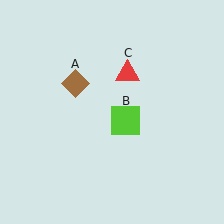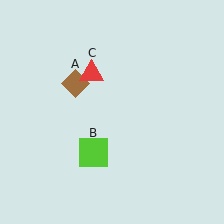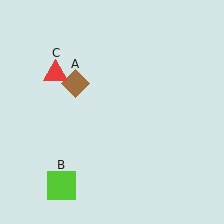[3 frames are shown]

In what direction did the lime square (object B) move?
The lime square (object B) moved down and to the left.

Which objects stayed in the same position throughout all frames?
Brown diamond (object A) remained stationary.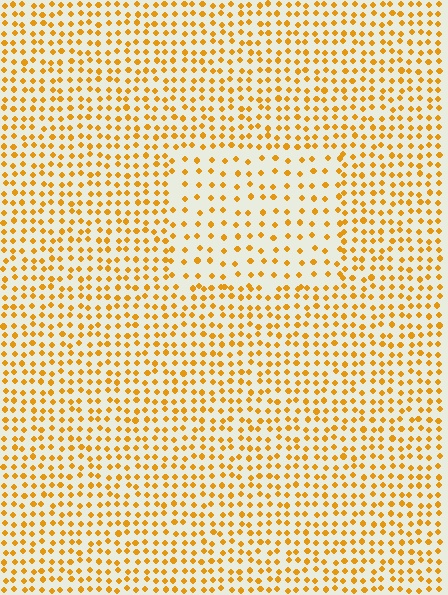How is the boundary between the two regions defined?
The boundary is defined by a change in element density (approximately 1.8x ratio). All elements are the same color, size, and shape.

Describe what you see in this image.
The image contains small orange elements arranged at two different densities. A rectangle-shaped region is visible where the elements are less densely packed than the surrounding area.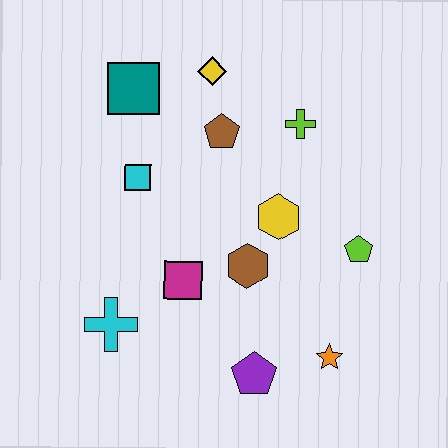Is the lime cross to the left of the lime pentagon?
Yes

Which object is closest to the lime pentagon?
The yellow hexagon is closest to the lime pentagon.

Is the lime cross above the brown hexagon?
Yes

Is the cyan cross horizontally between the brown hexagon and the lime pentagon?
No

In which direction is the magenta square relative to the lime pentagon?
The magenta square is to the left of the lime pentagon.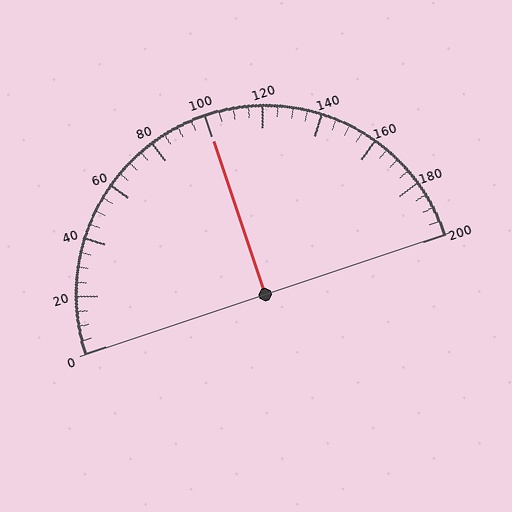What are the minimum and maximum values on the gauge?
The gauge ranges from 0 to 200.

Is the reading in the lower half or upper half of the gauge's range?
The reading is in the upper half of the range (0 to 200).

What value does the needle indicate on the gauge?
The needle indicates approximately 100.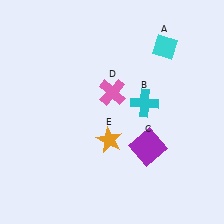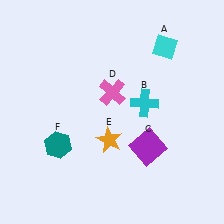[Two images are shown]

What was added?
A teal hexagon (F) was added in Image 2.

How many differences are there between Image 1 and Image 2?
There is 1 difference between the two images.